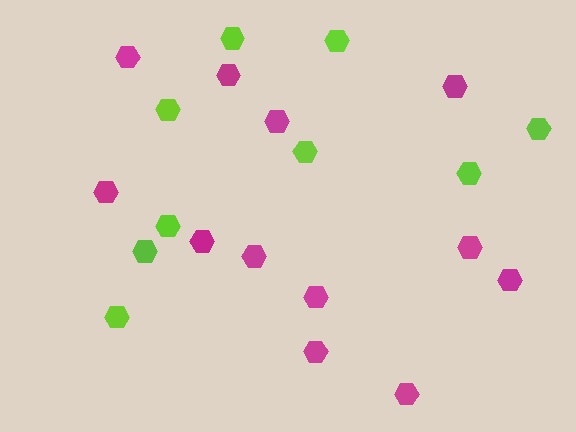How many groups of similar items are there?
There are 2 groups: one group of lime hexagons (9) and one group of magenta hexagons (12).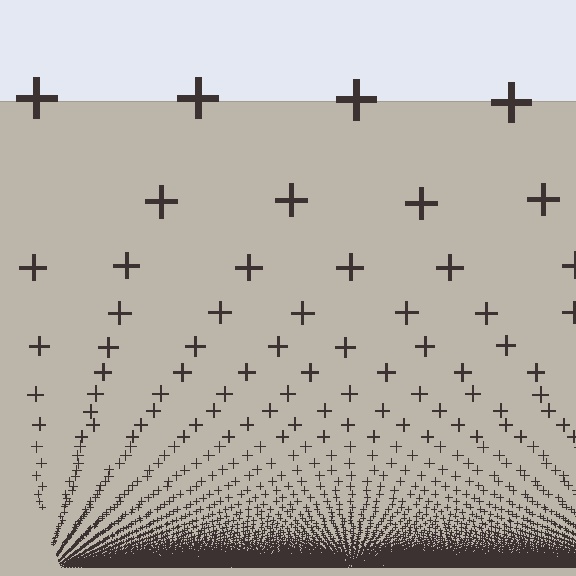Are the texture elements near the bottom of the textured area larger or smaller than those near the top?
Smaller. The gradient is inverted — elements near the bottom are smaller and denser.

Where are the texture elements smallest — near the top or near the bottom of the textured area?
Near the bottom.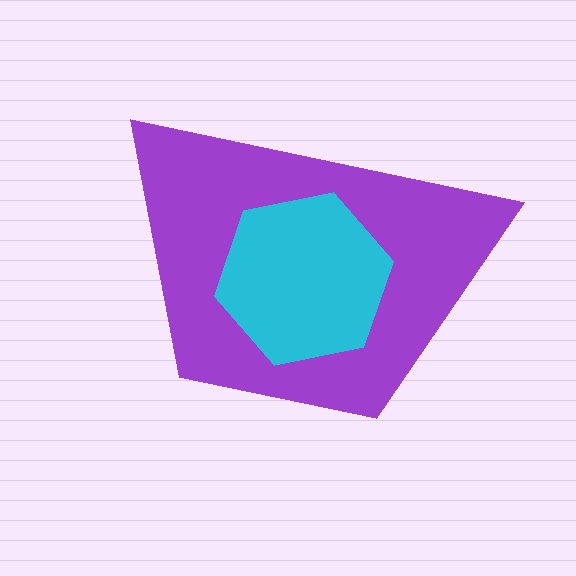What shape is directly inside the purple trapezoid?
The cyan hexagon.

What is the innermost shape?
The cyan hexagon.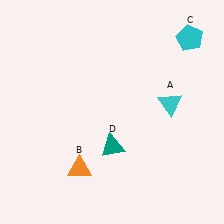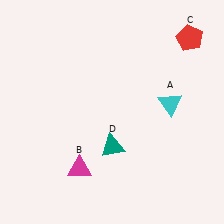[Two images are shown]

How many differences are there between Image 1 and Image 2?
There are 2 differences between the two images.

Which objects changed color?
B changed from orange to magenta. C changed from cyan to red.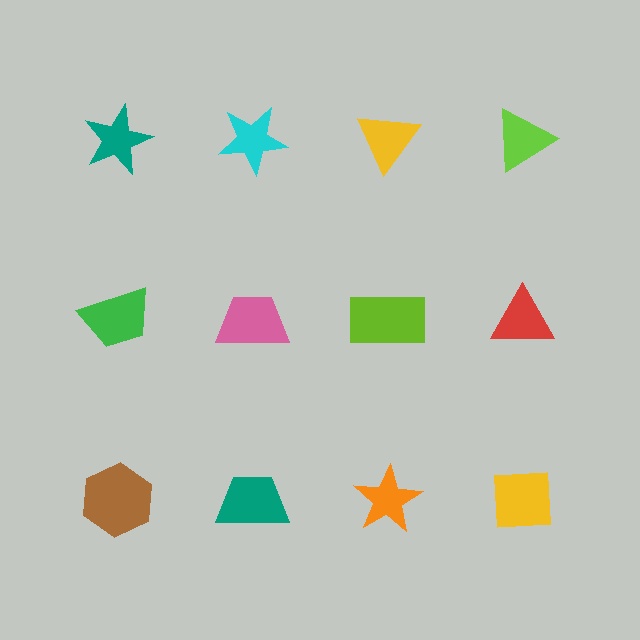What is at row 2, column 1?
A green trapezoid.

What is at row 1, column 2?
A cyan star.